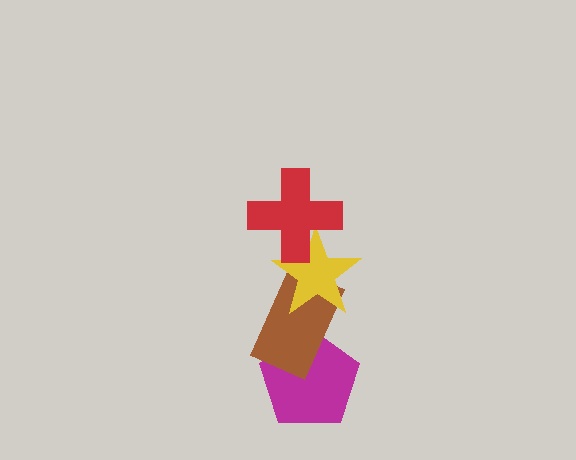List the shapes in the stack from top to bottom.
From top to bottom: the red cross, the yellow star, the brown rectangle, the magenta pentagon.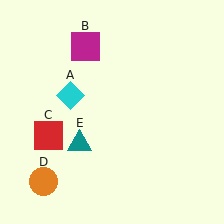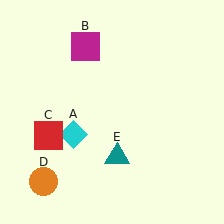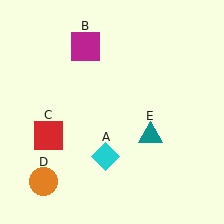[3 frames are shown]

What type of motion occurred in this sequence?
The cyan diamond (object A), teal triangle (object E) rotated counterclockwise around the center of the scene.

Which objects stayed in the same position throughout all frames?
Magenta square (object B) and red square (object C) and orange circle (object D) remained stationary.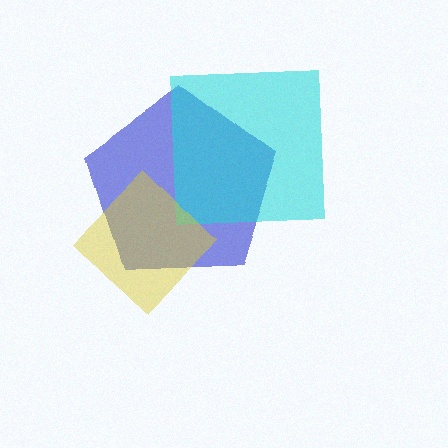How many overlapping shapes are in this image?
There are 3 overlapping shapes in the image.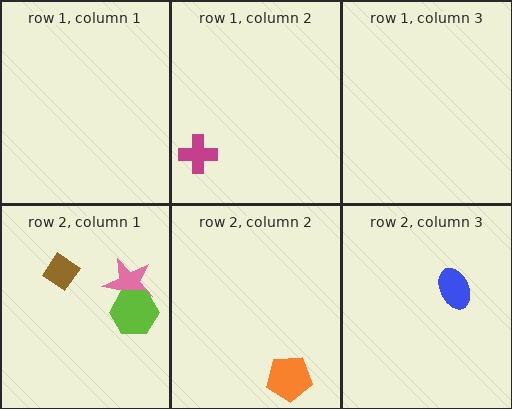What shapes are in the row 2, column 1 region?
The pink star, the brown diamond, the lime hexagon.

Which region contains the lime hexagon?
The row 2, column 1 region.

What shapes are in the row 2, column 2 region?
The orange pentagon.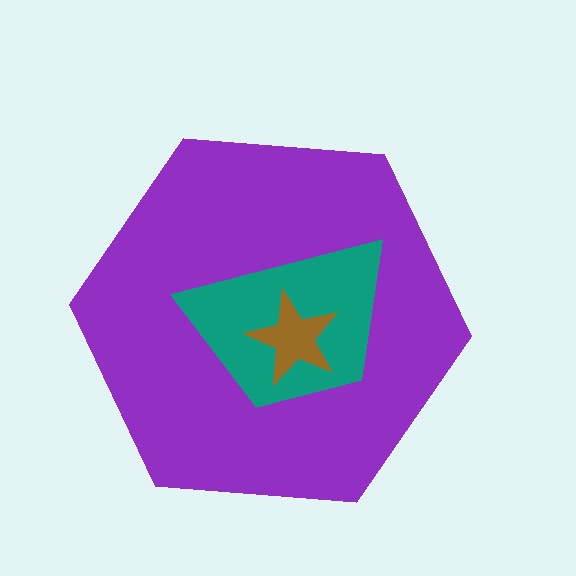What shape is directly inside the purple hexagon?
The teal trapezoid.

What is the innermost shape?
The brown star.